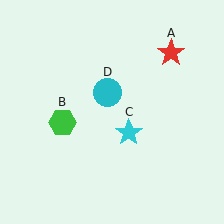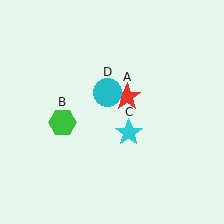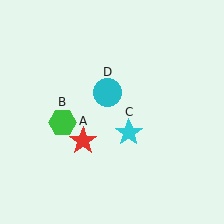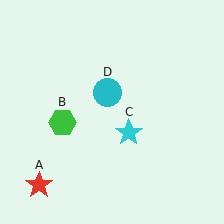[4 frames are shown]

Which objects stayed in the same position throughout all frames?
Green hexagon (object B) and cyan star (object C) and cyan circle (object D) remained stationary.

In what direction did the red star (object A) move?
The red star (object A) moved down and to the left.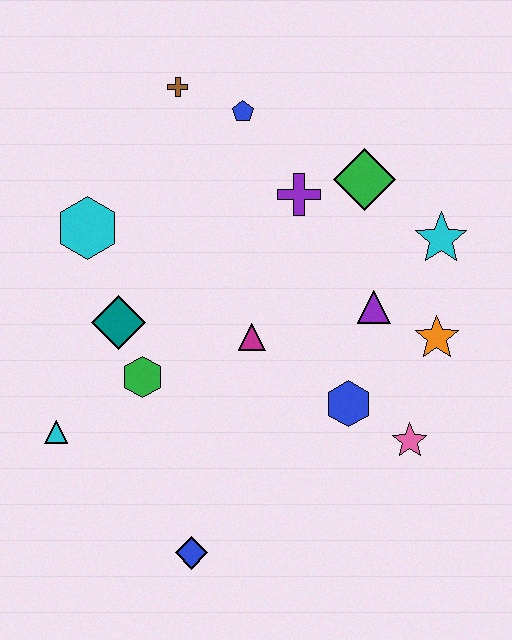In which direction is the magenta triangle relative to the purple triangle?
The magenta triangle is to the left of the purple triangle.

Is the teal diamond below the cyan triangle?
No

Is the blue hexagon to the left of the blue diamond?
No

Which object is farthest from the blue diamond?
The brown cross is farthest from the blue diamond.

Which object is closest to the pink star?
The blue hexagon is closest to the pink star.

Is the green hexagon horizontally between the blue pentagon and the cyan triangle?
Yes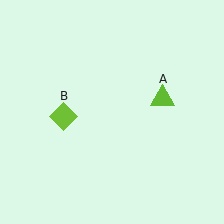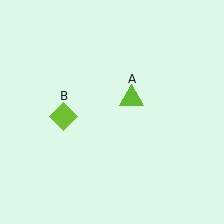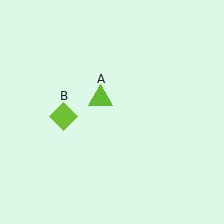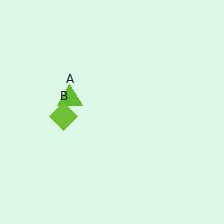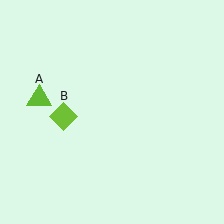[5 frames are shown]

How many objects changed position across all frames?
1 object changed position: lime triangle (object A).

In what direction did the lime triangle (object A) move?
The lime triangle (object A) moved left.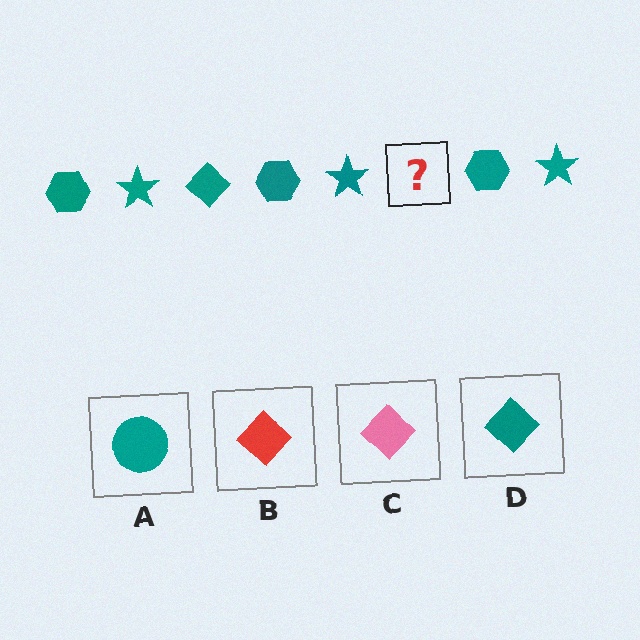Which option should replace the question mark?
Option D.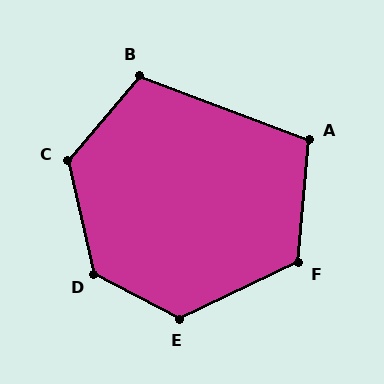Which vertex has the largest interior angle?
D, at approximately 131 degrees.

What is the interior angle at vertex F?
Approximately 120 degrees (obtuse).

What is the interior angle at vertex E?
Approximately 127 degrees (obtuse).